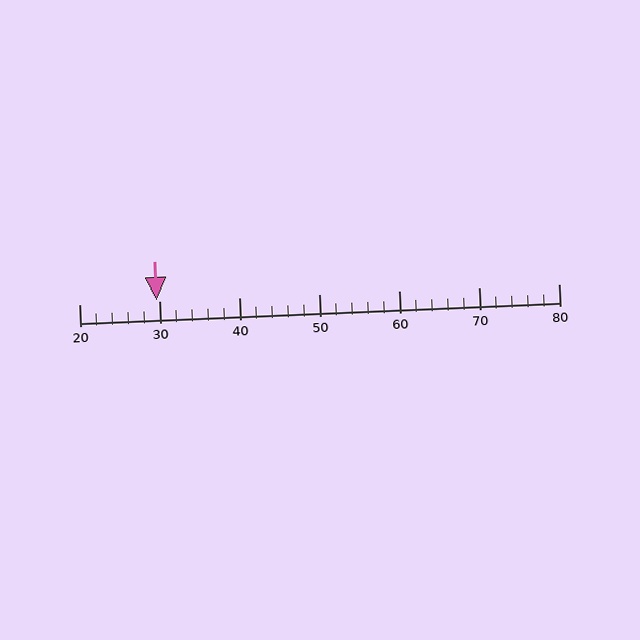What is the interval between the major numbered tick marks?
The major tick marks are spaced 10 units apart.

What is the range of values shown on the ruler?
The ruler shows values from 20 to 80.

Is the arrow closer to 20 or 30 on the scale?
The arrow is closer to 30.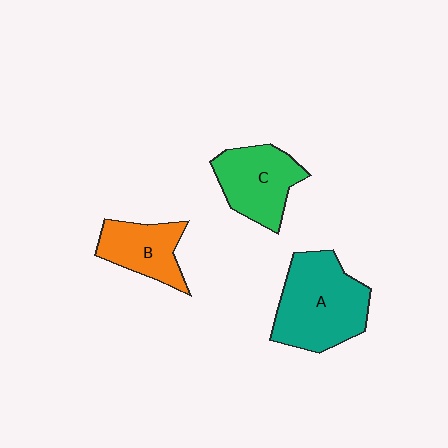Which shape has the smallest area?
Shape B (orange).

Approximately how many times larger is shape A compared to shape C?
Approximately 1.4 times.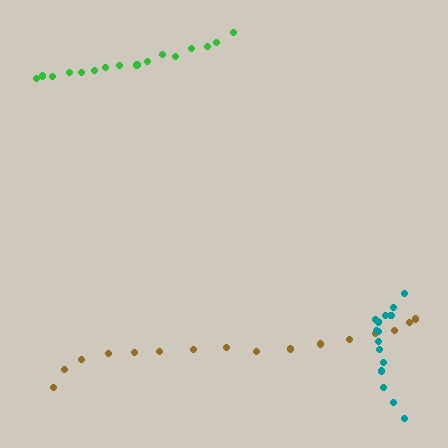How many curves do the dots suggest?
There are 3 distinct paths.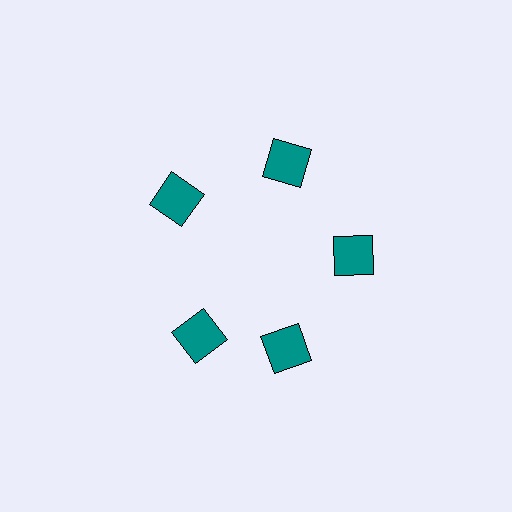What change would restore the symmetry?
The symmetry would be restored by rotating it back into even spacing with its neighbors so that all 5 squares sit at equal angles and equal distance from the center.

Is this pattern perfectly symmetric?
No. The 5 teal squares are arranged in a ring, but one element near the 8 o'clock position is rotated out of alignment along the ring, breaking the 5-fold rotational symmetry.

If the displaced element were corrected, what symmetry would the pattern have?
It would have 5-fold rotational symmetry — the pattern would map onto itself every 72 degrees.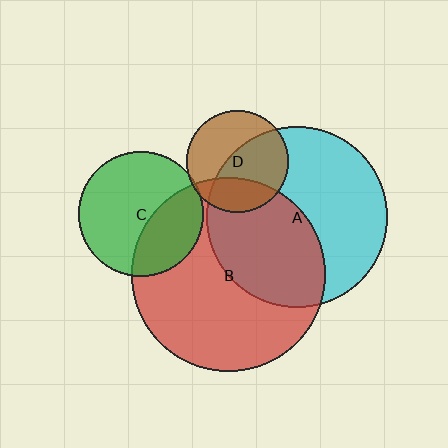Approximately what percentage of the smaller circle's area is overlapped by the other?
Approximately 35%.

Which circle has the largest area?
Circle B (red).